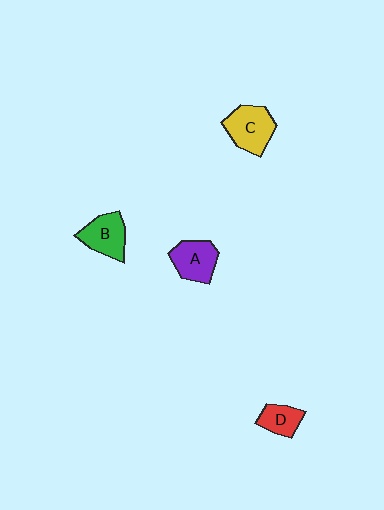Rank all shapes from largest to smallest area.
From largest to smallest: C (yellow), A (purple), B (green), D (red).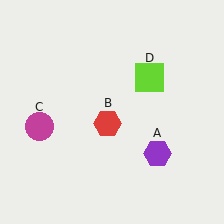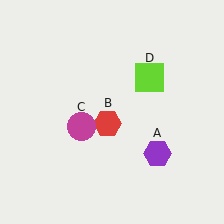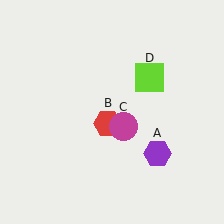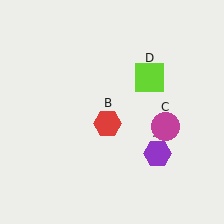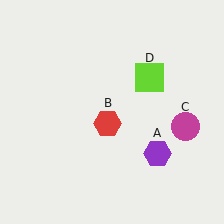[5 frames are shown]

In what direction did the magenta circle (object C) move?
The magenta circle (object C) moved right.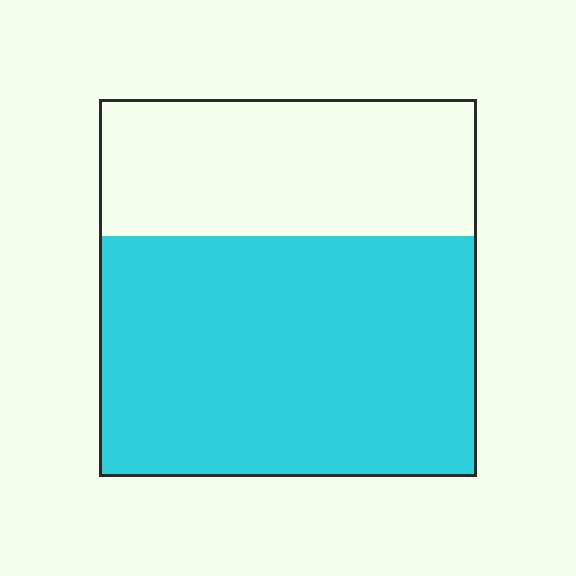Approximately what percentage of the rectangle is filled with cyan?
Approximately 65%.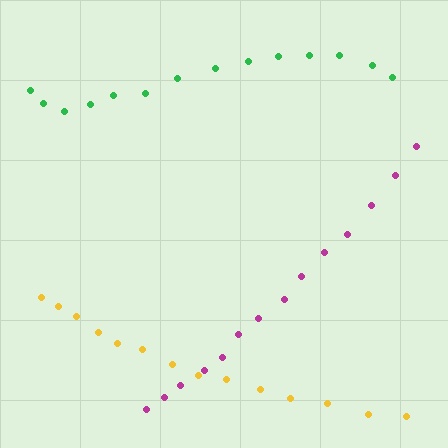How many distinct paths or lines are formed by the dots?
There are 3 distinct paths.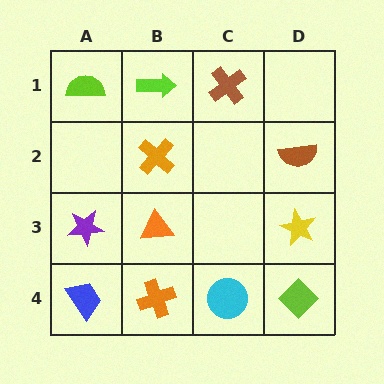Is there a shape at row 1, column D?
No, that cell is empty.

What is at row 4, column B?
An orange cross.